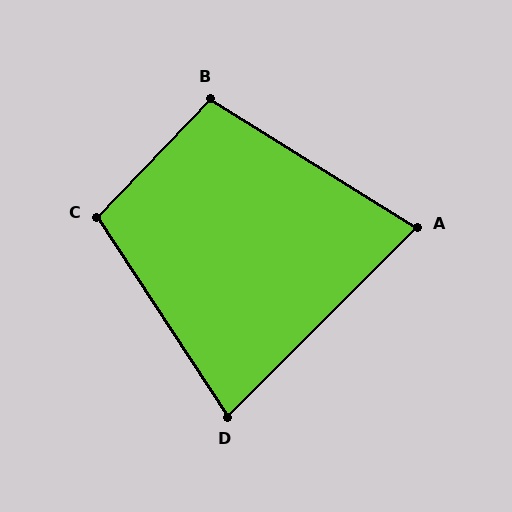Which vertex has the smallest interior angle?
A, at approximately 77 degrees.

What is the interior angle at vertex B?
Approximately 102 degrees (obtuse).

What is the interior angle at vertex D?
Approximately 78 degrees (acute).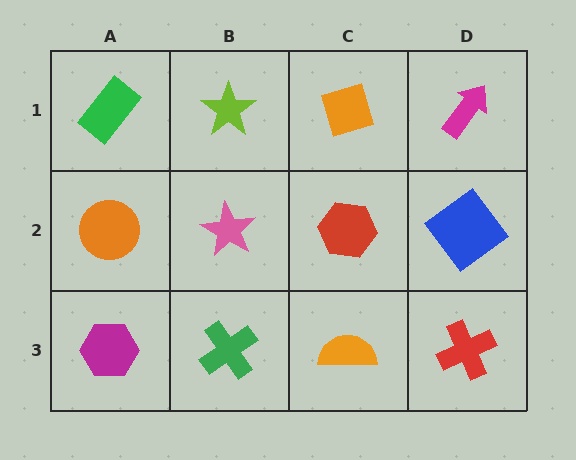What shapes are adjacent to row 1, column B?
A pink star (row 2, column B), a green rectangle (row 1, column A), an orange diamond (row 1, column C).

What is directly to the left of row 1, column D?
An orange diamond.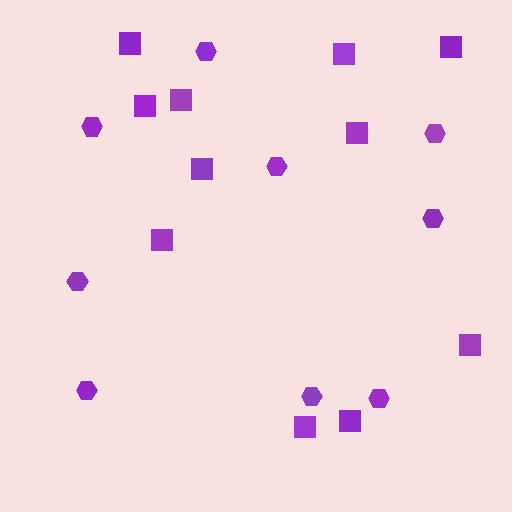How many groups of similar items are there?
There are 2 groups: one group of squares (11) and one group of hexagons (9).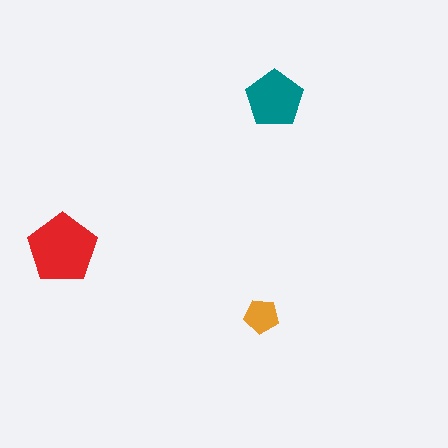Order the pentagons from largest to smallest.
the red one, the teal one, the orange one.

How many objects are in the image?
There are 3 objects in the image.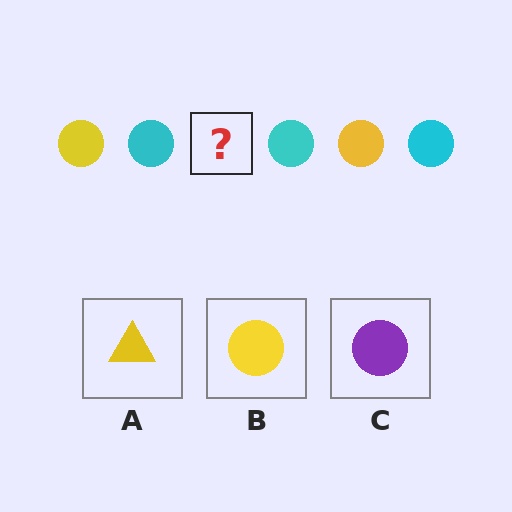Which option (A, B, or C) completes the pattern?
B.